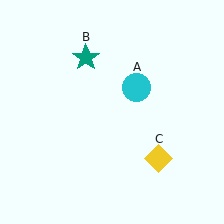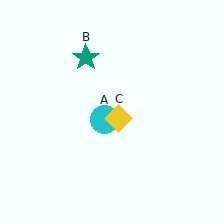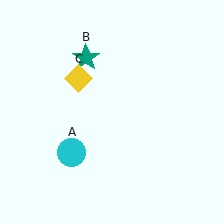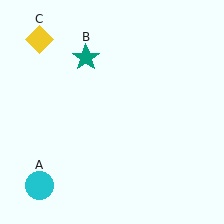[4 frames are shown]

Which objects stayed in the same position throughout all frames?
Teal star (object B) remained stationary.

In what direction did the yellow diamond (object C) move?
The yellow diamond (object C) moved up and to the left.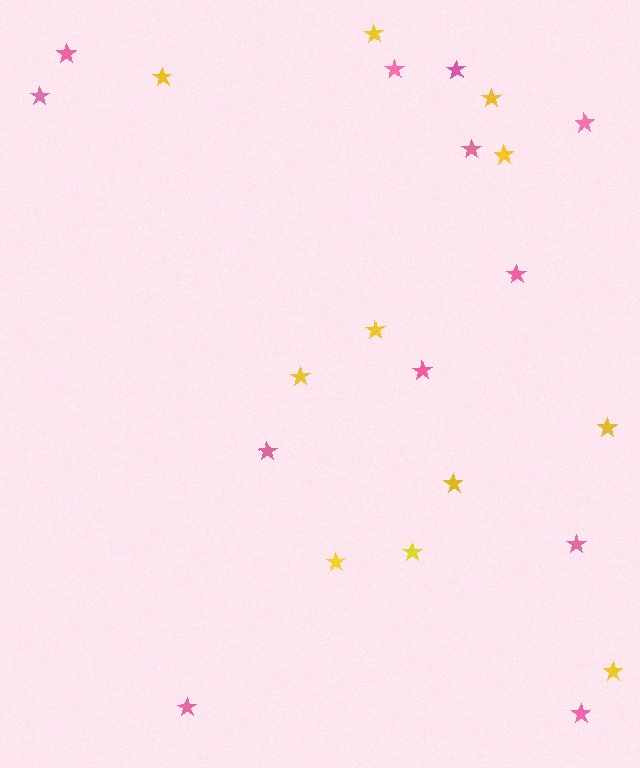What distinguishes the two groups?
There are 2 groups: one group of pink stars (12) and one group of yellow stars (11).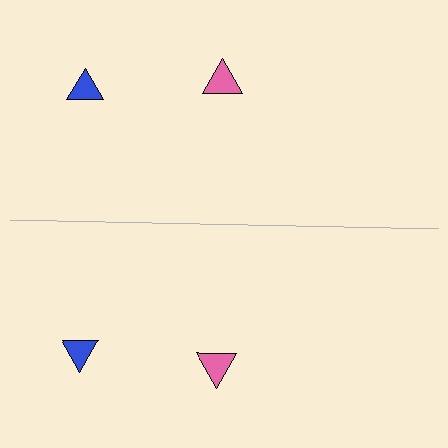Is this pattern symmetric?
Yes, this pattern has bilateral (reflection) symmetry.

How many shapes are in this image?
There are 4 shapes in this image.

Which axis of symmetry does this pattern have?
The pattern has a horizontal axis of symmetry running through the center of the image.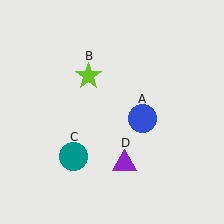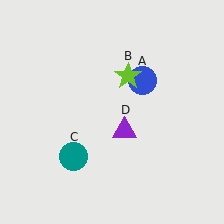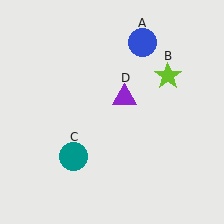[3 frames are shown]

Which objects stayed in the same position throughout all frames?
Teal circle (object C) remained stationary.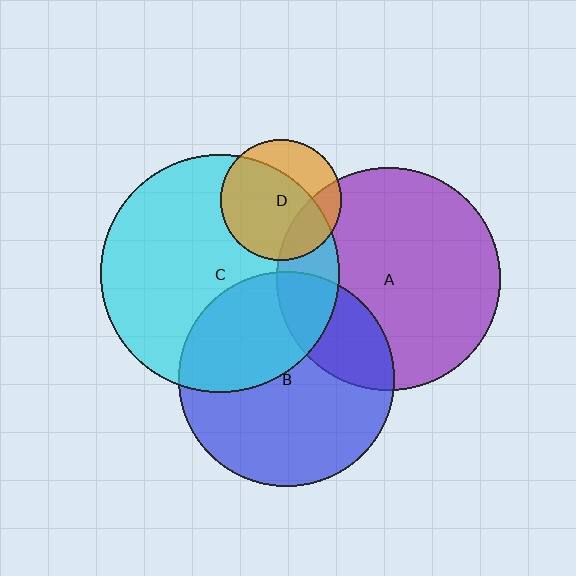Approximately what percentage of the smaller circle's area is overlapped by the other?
Approximately 25%.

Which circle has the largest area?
Circle C (cyan).